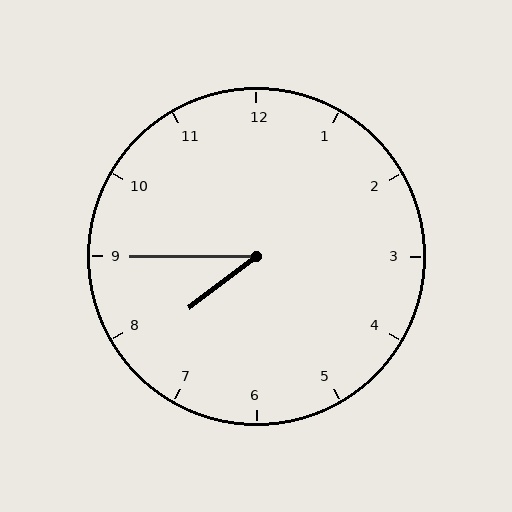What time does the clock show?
7:45.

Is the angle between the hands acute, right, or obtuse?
It is acute.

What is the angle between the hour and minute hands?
Approximately 38 degrees.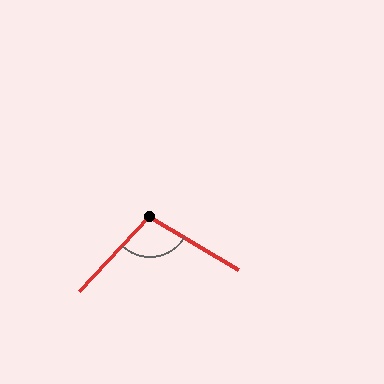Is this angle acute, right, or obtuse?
It is obtuse.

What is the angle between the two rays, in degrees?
Approximately 102 degrees.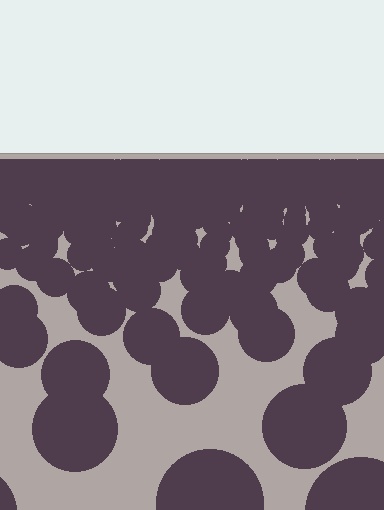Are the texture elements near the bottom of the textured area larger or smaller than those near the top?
Larger. Near the bottom, elements are closer to the viewer and appear at a bigger on-screen size.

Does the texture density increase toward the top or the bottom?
Density increases toward the top.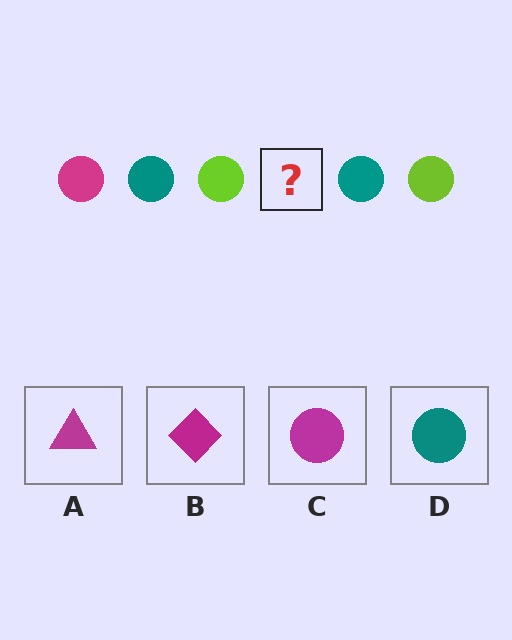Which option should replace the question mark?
Option C.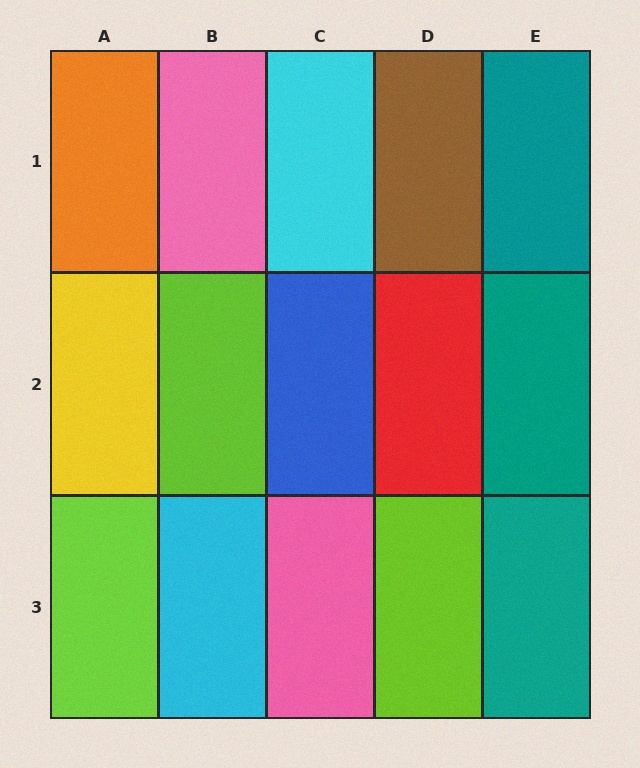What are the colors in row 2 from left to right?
Yellow, lime, blue, red, teal.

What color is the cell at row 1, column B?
Pink.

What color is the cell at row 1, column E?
Teal.